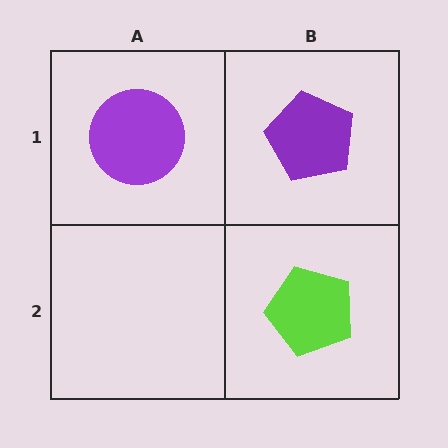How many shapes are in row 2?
1 shape.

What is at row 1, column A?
A purple circle.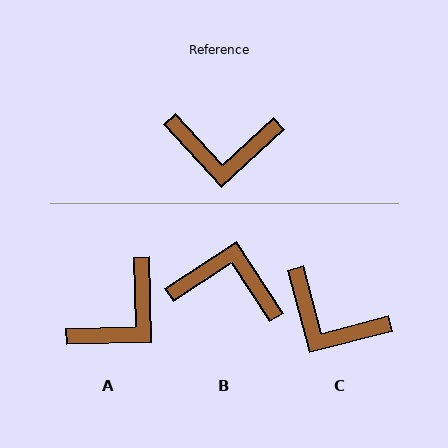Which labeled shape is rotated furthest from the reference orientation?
B, about 170 degrees away.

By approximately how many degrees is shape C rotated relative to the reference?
Approximately 28 degrees clockwise.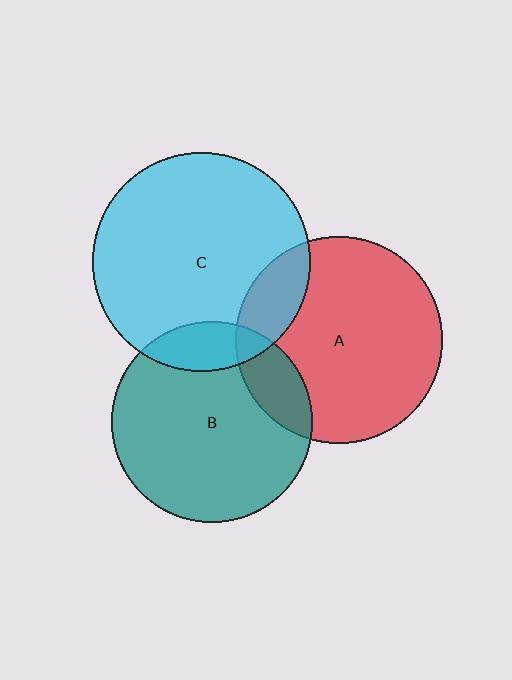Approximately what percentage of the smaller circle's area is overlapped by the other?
Approximately 15%.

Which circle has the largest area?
Circle C (cyan).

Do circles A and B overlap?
Yes.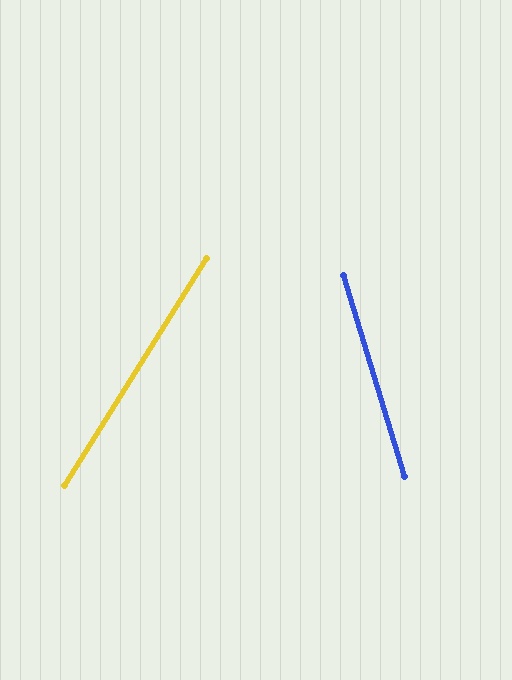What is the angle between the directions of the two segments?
Approximately 49 degrees.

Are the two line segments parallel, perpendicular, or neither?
Neither parallel nor perpendicular — they differ by about 49°.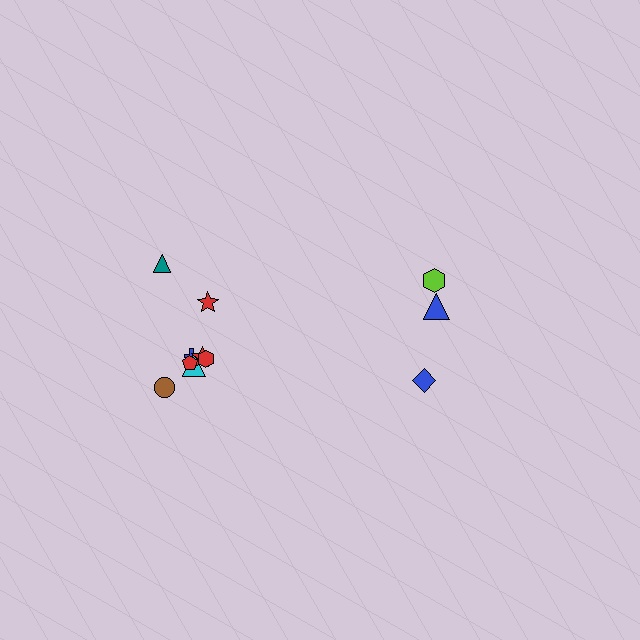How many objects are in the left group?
There are 8 objects.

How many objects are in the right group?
There are 3 objects.